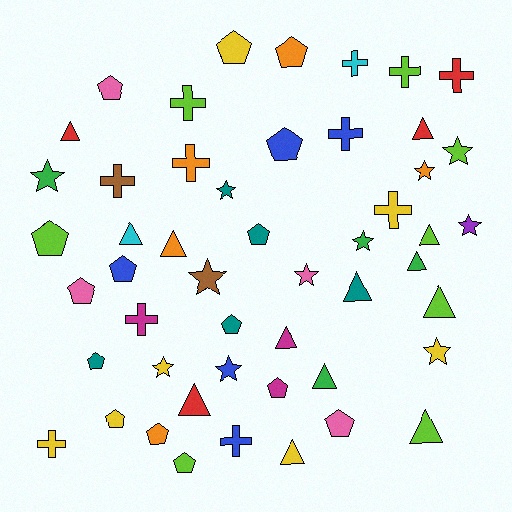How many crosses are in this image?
There are 11 crosses.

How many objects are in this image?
There are 50 objects.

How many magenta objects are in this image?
There are 3 magenta objects.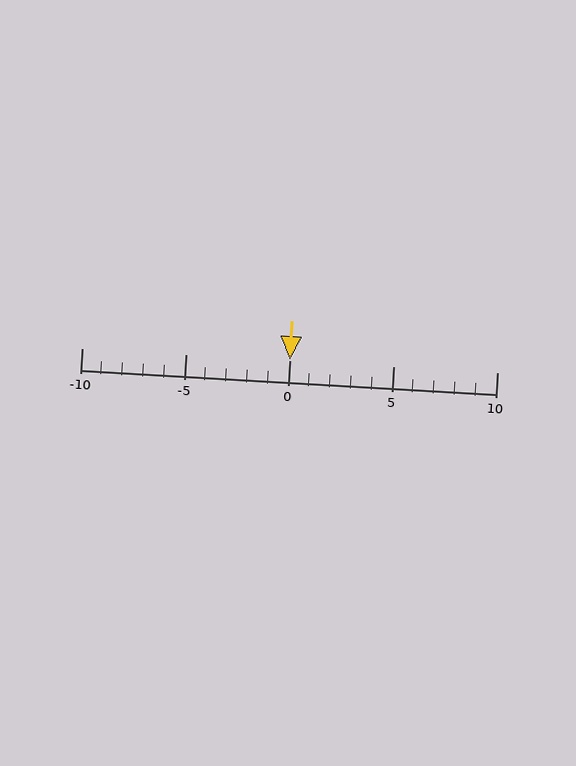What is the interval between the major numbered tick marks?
The major tick marks are spaced 5 units apart.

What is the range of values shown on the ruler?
The ruler shows values from -10 to 10.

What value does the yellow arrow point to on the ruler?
The yellow arrow points to approximately 0.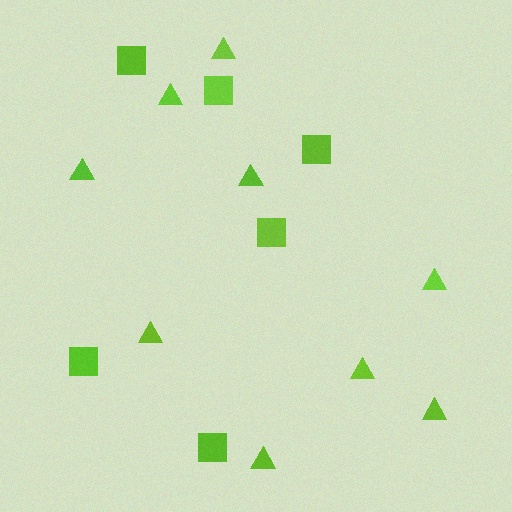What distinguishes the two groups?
There are 2 groups: one group of squares (6) and one group of triangles (9).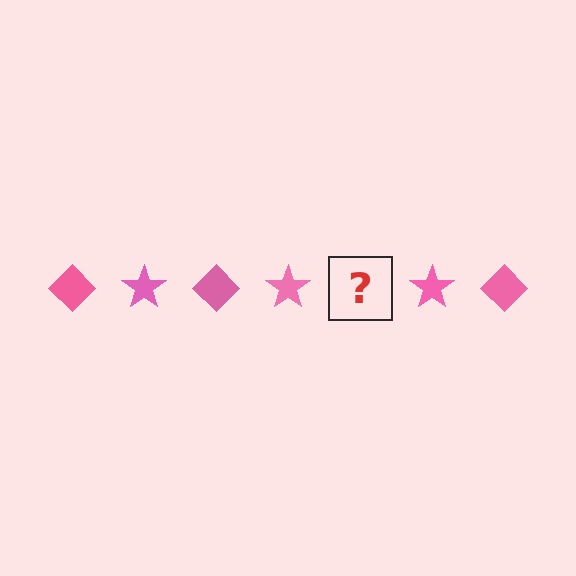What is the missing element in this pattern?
The missing element is a pink diamond.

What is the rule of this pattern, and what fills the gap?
The rule is that the pattern cycles through diamond, star shapes in pink. The gap should be filled with a pink diamond.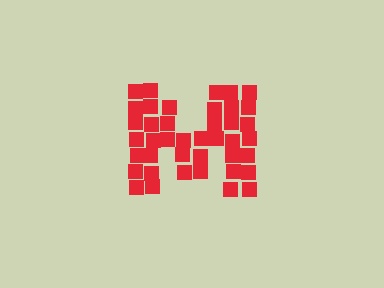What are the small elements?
The small elements are squares.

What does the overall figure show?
The overall figure shows the letter M.